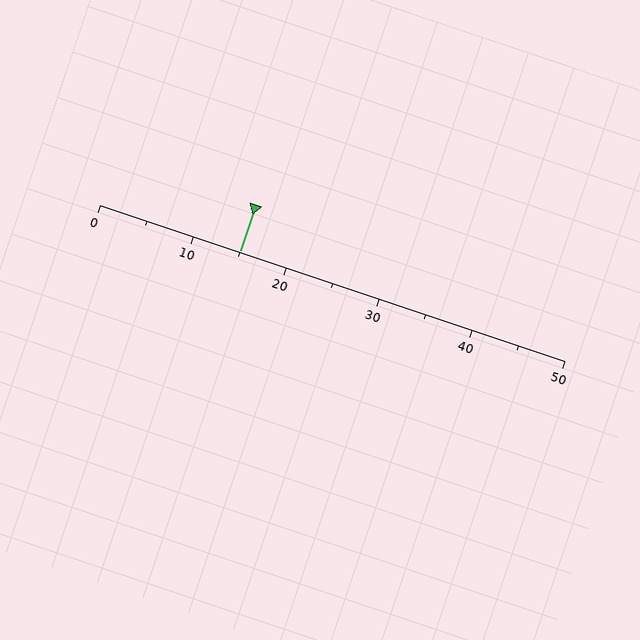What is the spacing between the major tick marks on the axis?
The major ticks are spaced 10 apart.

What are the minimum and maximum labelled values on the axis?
The axis runs from 0 to 50.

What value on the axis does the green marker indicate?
The marker indicates approximately 15.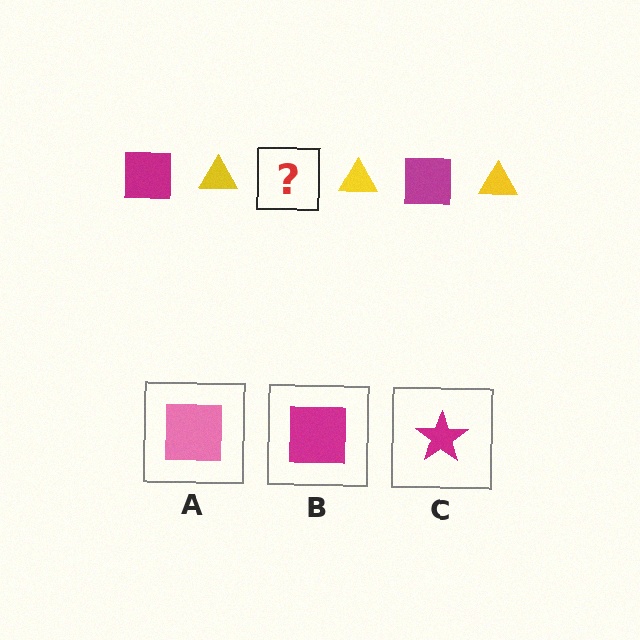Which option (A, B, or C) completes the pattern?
B.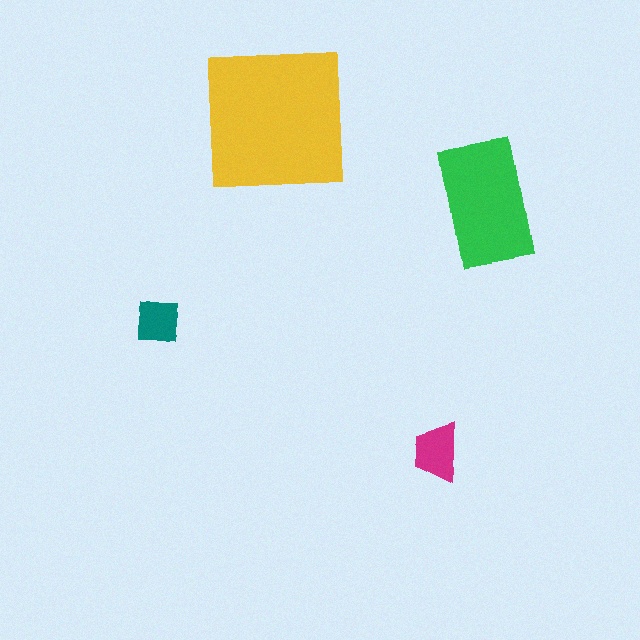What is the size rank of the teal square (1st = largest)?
4th.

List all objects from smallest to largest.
The teal square, the magenta trapezoid, the green rectangle, the yellow square.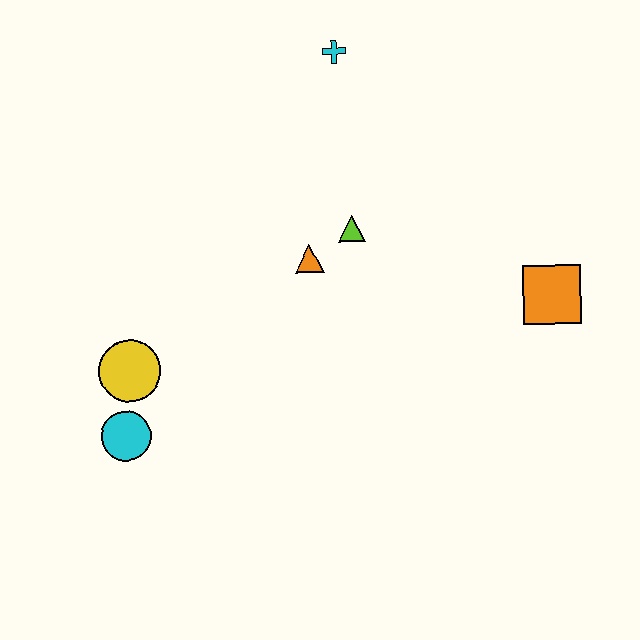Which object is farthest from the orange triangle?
The cyan circle is farthest from the orange triangle.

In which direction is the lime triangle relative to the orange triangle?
The lime triangle is to the right of the orange triangle.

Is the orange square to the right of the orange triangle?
Yes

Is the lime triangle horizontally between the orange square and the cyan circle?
Yes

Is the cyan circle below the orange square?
Yes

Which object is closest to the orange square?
The lime triangle is closest to the orange square.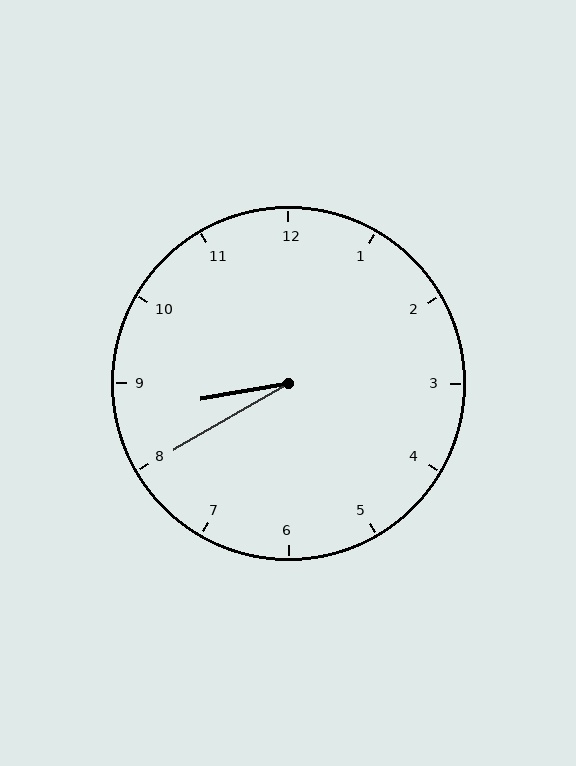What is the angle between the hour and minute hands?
Approximately 20 degrees.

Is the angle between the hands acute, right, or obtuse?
It is acute.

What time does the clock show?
8:40.